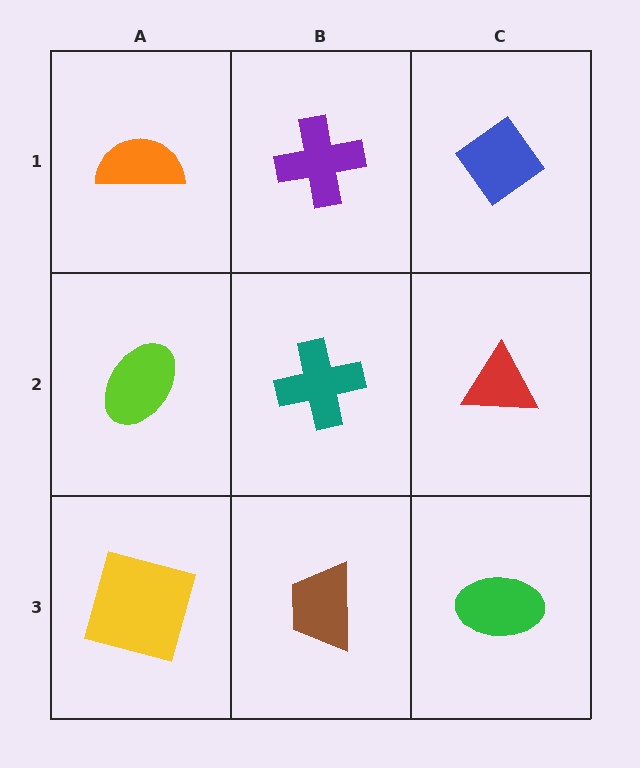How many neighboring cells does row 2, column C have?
3.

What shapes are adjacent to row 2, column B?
A purple cross (row 1, column B), a brown trapezoid (row 3, column B), a lime ellipse (row 2, column A), a red triangle (row 2, column C).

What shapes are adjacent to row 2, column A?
An orange semicircle (row 1, column A), a yellow square (row 3, column A), a teal cross (row 2, column B).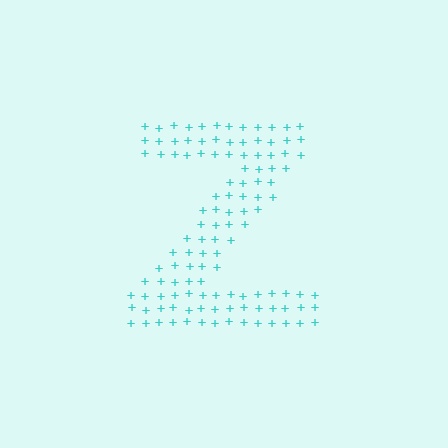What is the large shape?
The large shape is the letter Z.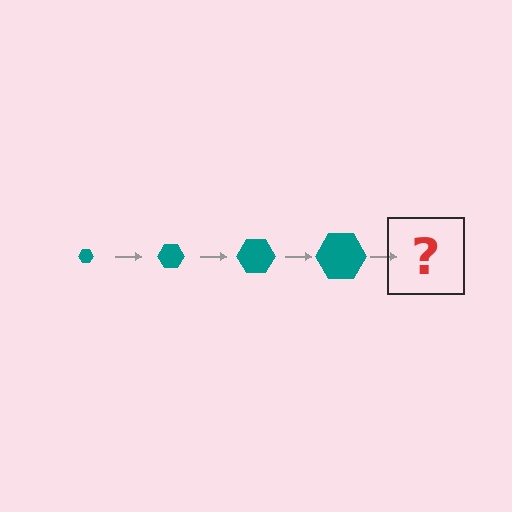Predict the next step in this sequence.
The next step is a teal hexagon, larger than the previous one.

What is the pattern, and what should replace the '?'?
The pattern is that the hexagon gets progressively larger each step. The '?' should be a teal hexagon, larger than the previous one.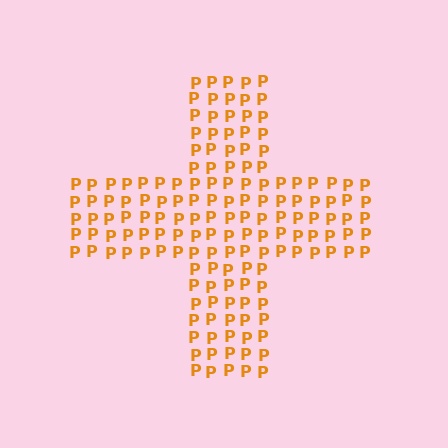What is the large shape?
The large shape is a cross.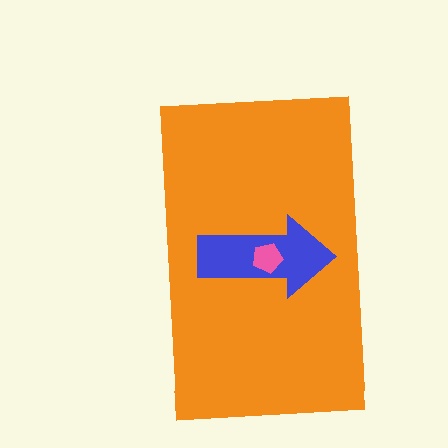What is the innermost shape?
The pink pentagon.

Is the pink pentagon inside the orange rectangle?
Yes.